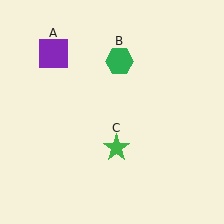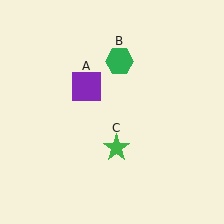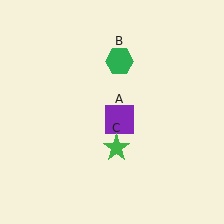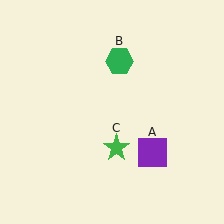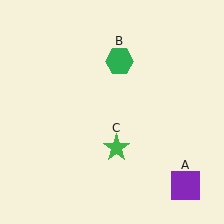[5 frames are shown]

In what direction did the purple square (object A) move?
The purple square (object A) moved down and to the right.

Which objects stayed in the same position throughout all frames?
Green hexagon (object B) and green star (object C) remained stationary.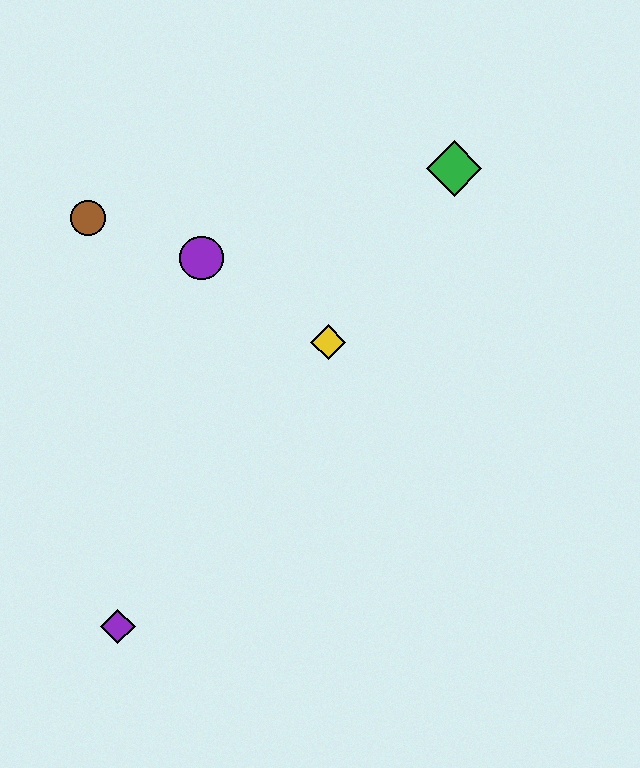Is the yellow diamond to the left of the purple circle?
No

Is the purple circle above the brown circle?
No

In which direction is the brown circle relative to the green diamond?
The brown circle is to the left of the green diamond.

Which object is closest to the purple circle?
The brown circle is closest to the purple circle.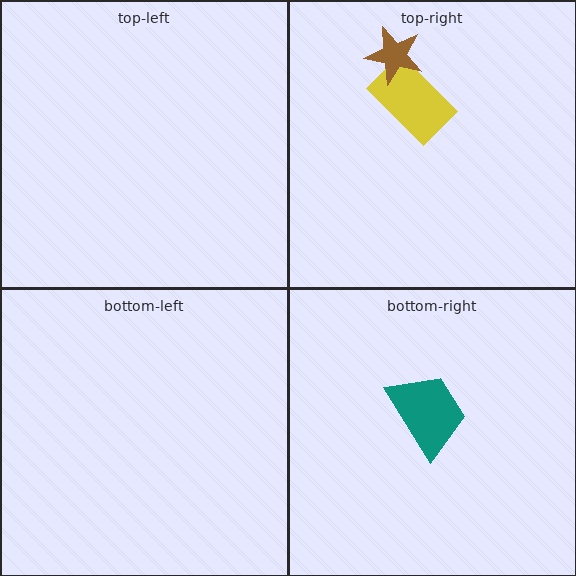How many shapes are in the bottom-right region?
1.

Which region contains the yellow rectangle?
The top-right region.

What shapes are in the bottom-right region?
The teal trapezoid.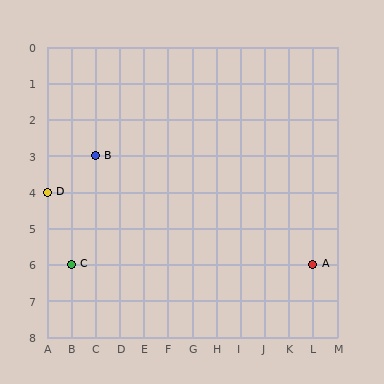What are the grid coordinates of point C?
Point C is at grid coordinates (B, 6).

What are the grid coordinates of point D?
Point D is at grid coordinates (A, 4).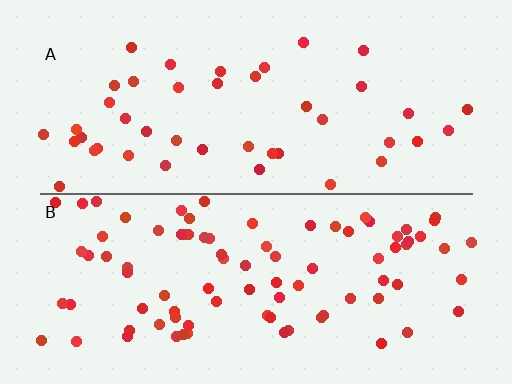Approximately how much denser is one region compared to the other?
Approximately 2.0× — region B over region A.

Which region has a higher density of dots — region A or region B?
B (the bottom).